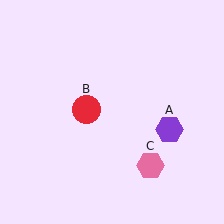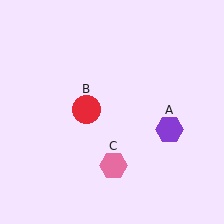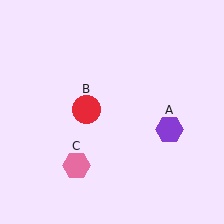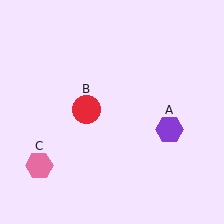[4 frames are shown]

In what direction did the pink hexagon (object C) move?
The pink hexagon (object C) moved left.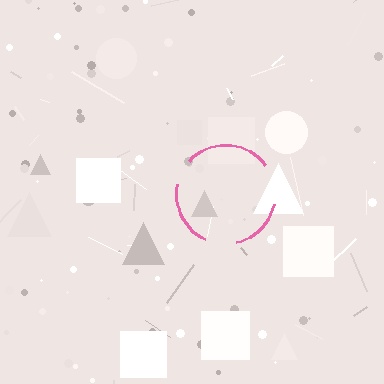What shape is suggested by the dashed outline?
The dashed outline suggests a circle.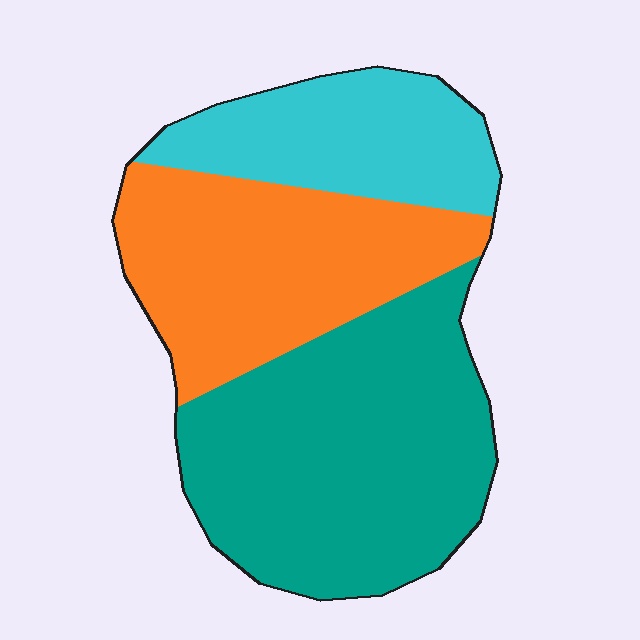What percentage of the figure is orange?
Orange takes up about one third (1/3) of the figure.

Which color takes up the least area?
Cyan, at roughly 20%.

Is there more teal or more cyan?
Teal.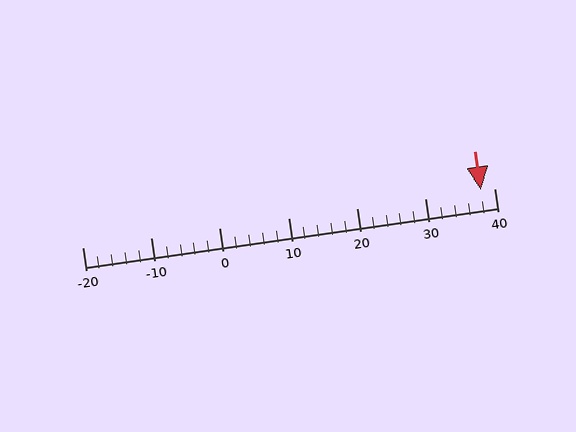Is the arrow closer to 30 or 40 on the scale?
The arrow is closer to 40.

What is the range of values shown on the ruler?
The ruler shows values from -20 to 40.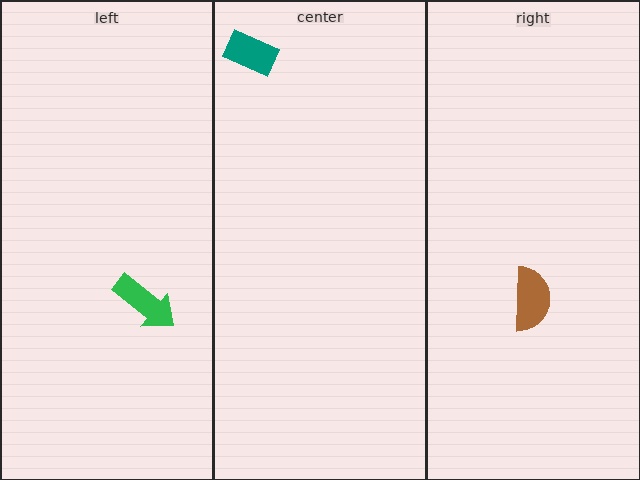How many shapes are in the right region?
1.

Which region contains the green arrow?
The left region.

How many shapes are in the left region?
1.